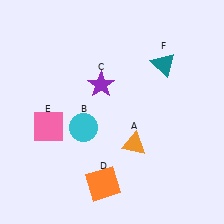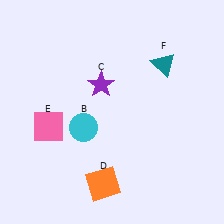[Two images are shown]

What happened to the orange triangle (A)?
The orange triangle (A) was removed in Image 2. It was in the bottom-right area of Image 1.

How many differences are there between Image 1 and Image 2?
There is 1 difference between the two images.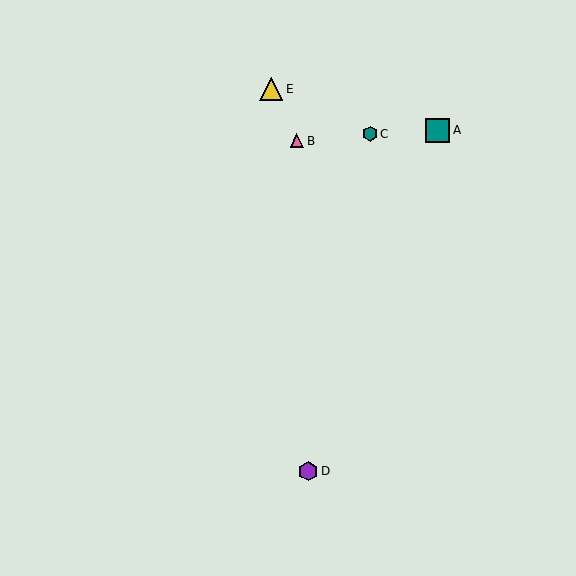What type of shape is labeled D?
Shape D is a purple hexagon.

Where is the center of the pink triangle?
The center of the pink triangle is at (297, 141).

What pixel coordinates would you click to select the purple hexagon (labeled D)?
Click at (308, 471) to select the purple hexagon D.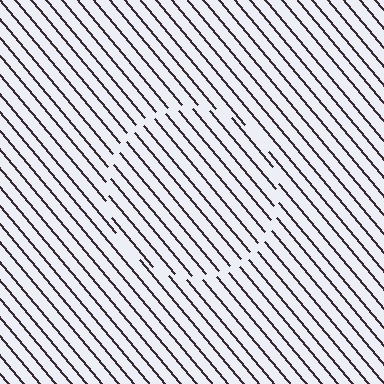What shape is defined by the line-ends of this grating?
An illusory circle. The interior of the shape contains the same grating, shifted by half a period — the contour is defined by the phase discontinuity where line-ends from the inner and outer gratings abut.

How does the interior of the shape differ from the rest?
The interior of the shape contains the same grating, shifted by half a period — the contour is defined by the phase discontinuity where line-ends from the inner and outer gratings abut.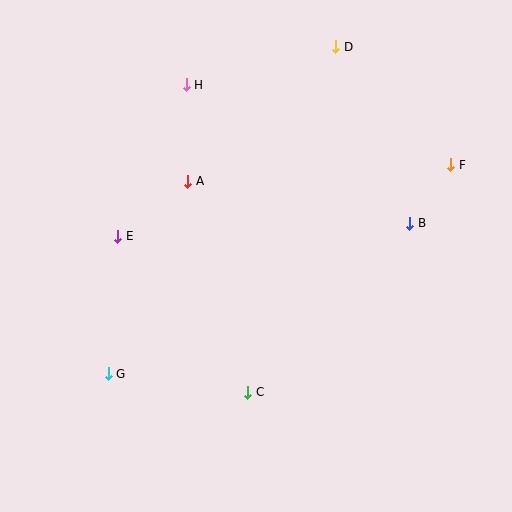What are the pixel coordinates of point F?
Point F is at (451, 165).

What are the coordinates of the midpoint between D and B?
The midpoint between D and B is at (373, 135).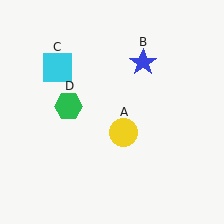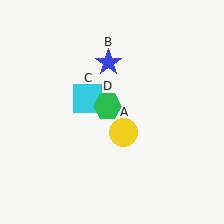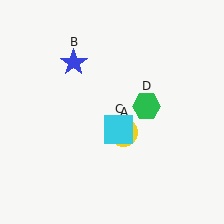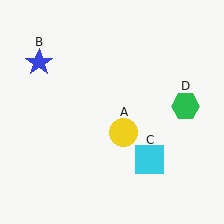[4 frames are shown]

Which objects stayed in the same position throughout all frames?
Yellow circle (object A) remained stationary.